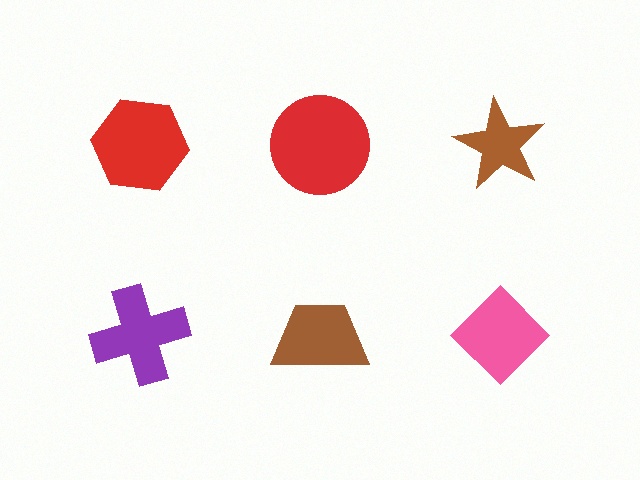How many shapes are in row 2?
3 shapes.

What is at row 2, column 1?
A purple cross.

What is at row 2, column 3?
A pink diamond.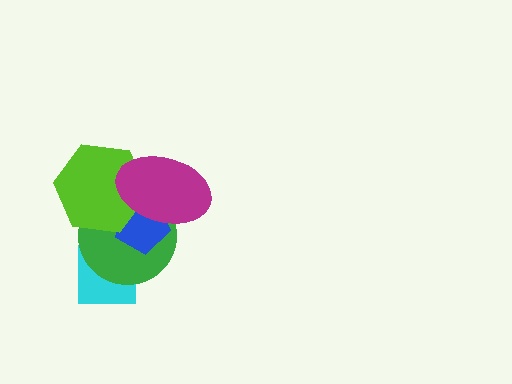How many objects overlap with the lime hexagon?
3 objects overlap with the lime hexagon.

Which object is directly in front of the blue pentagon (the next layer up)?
The lime hexagon is directly in front of the blue pentagon.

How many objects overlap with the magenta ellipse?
3 objects overlap with the magenta ellipse.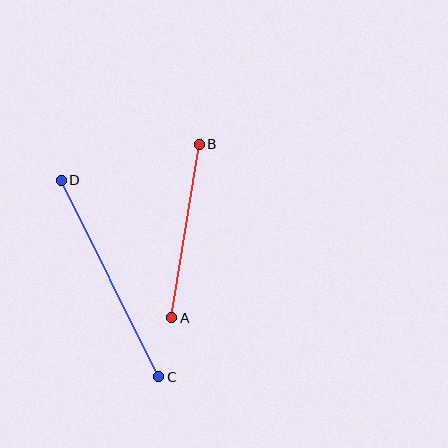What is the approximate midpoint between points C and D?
The midpoint is at approximately (110, 278) pixels.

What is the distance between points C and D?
The distance is approximately 219 pixels.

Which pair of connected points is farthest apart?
Points C and D are farthest apart.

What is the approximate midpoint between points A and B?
The midpoint is at approximately (186, 231) pixels.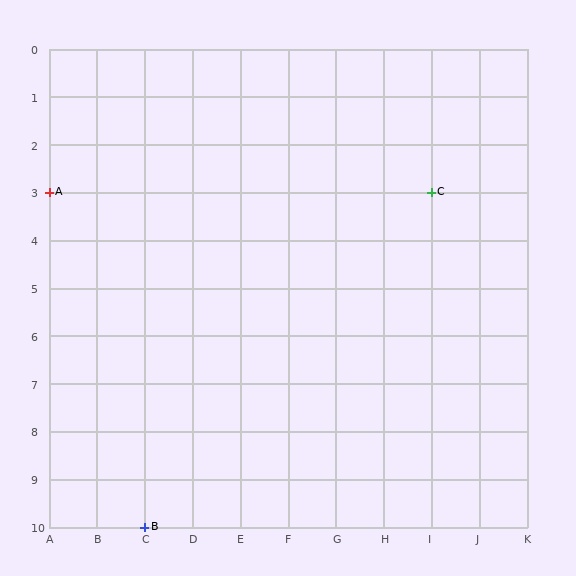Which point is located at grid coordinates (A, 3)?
Point A is at (A, 3).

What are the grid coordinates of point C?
Point C is at grid coordinates (I, 3).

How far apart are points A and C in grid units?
Points A and C are 8 columns apart.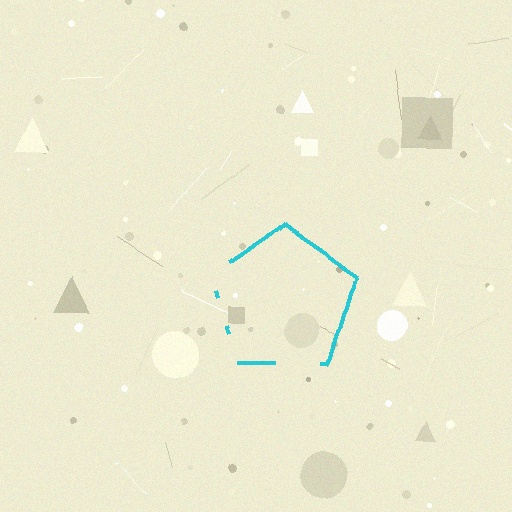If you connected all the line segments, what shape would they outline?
They would outline a pentagon.